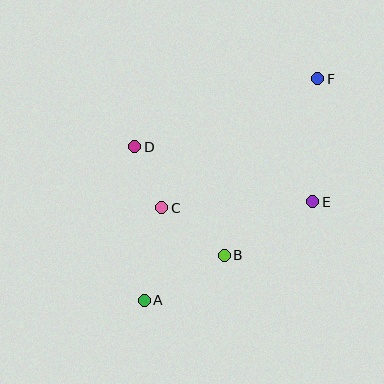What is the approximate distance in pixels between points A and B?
The distance between A and B is approximately 92 pixels.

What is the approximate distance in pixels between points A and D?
The distance between A and D is approximately 154 pixels.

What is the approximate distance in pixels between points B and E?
The distance between B and E is approximately 103 pixels.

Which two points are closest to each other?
Points C and D are closest to each other.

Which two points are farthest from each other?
Points A and F are farthest from each other.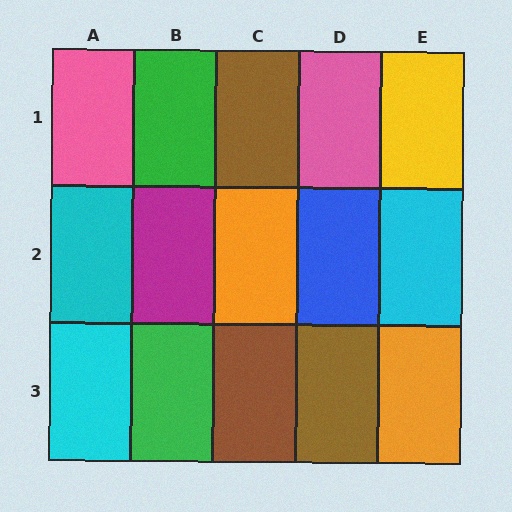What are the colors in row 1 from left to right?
Pink, green, brown, pink, yellow.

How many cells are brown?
3 cells are brown.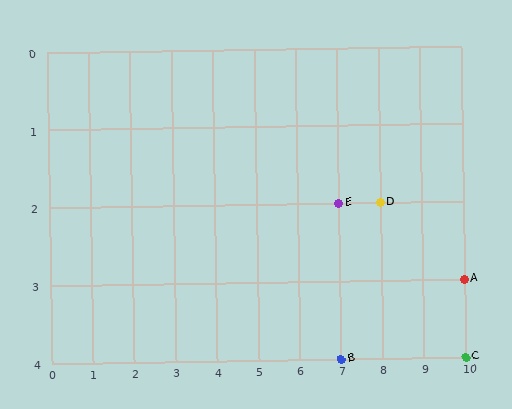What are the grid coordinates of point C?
Point C is at grid coordinates (10, 4).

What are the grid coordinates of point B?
Point B is at grid coordinates (7, 4).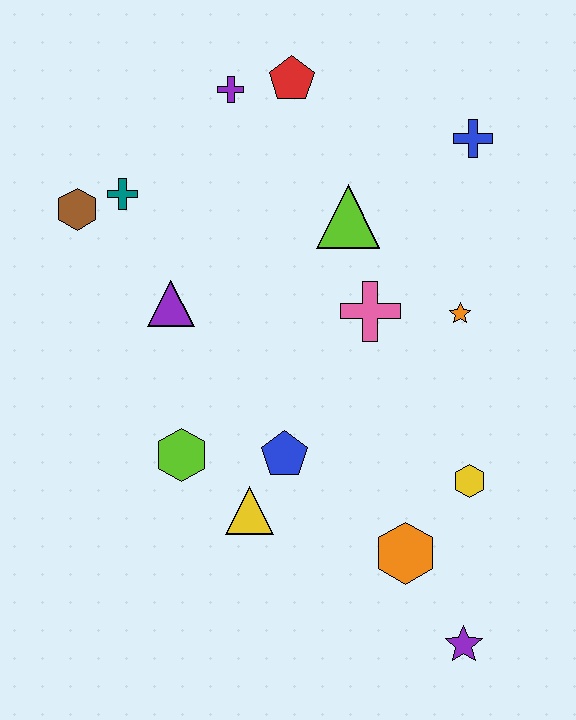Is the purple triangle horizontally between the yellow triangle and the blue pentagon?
No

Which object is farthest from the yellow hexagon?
The brown hexagon is farthest from the yellow hexagon.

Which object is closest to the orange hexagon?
The yellow hexagon is closest to the orange hexagon.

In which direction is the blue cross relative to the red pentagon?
The blue cross is to the right of the red pentagon.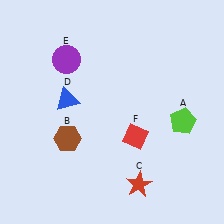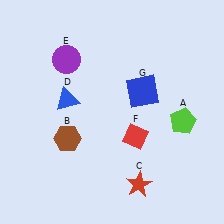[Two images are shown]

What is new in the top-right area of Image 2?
A blue square (G) was added in the top-right area of Image 2.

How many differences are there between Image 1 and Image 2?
There is 1 difference between the two images.